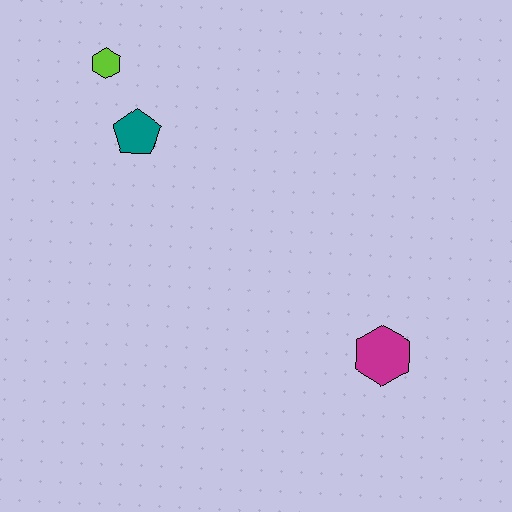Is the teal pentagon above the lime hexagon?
No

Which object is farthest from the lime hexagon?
The magenta hexagon is farthest from the lime hexagon.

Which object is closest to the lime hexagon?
The teal pentagon is closest to the lime hexagon.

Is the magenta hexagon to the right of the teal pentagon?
Yes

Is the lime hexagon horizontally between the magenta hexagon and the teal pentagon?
No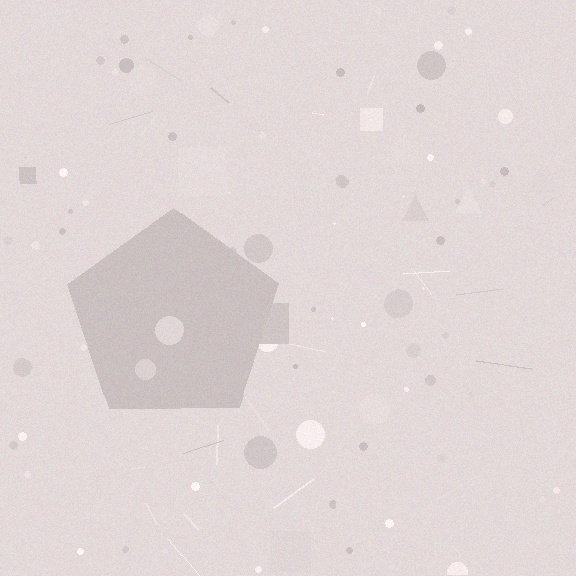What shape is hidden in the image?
A pentagon is hidden in the image.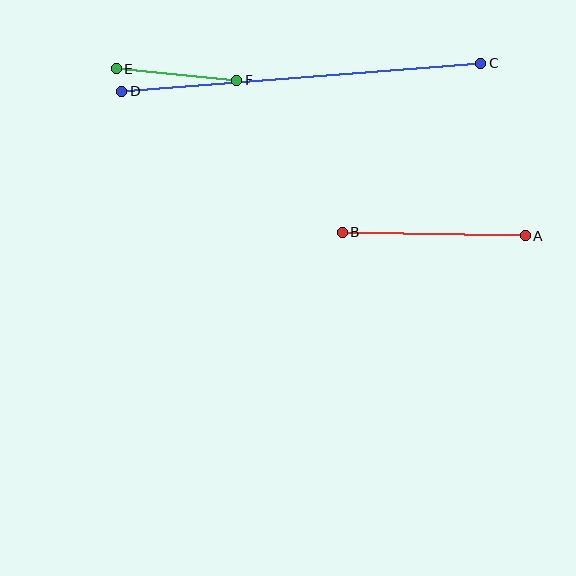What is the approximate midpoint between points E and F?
The midpoint is at approximately (177, 74) pixels.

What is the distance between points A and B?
The distance is approximately 183 pixels.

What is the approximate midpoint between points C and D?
The midpoint is at approximately (301, 77) pixels.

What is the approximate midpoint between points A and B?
The midpoint is at approximately (434, 234) pixels.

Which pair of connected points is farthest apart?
Points C and D are farthest apart.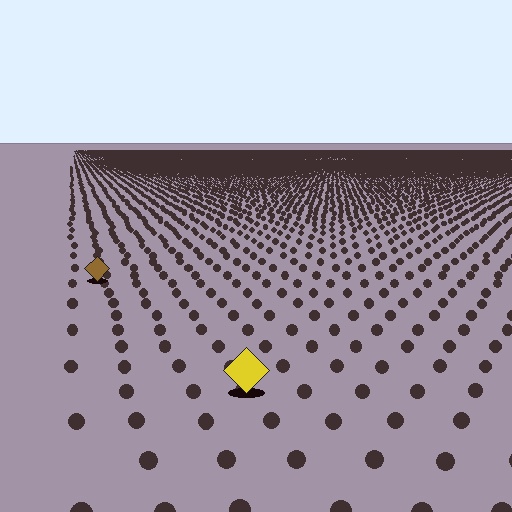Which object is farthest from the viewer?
The brown diamond is farthest from the viewer. It appears smaller and the ground texture around it is denser.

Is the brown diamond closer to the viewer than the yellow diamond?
No. The yellow diamond is closer — you can tell from the texture gradient: the ground texture is coarser near it.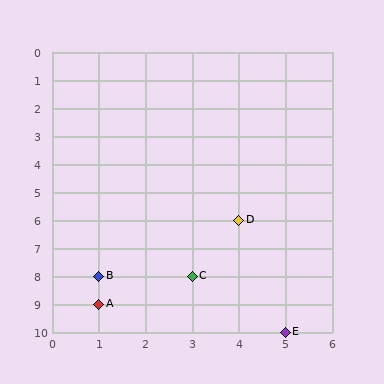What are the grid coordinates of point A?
Point A is at grid coordinates (1, 9).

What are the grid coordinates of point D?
Point D is at grid coordinates (4, 6).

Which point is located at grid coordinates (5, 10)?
Point E is at (5, 10).